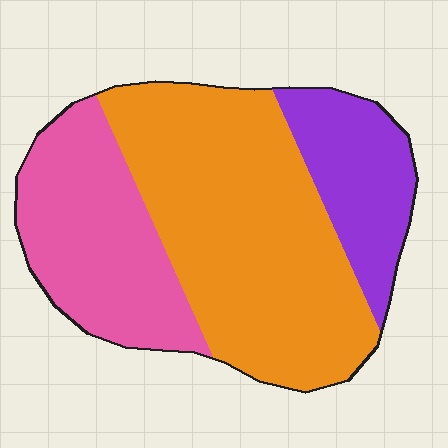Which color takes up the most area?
Orange, at roughly 55%.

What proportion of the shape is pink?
Pink takes up between a sixth and a third of the shape.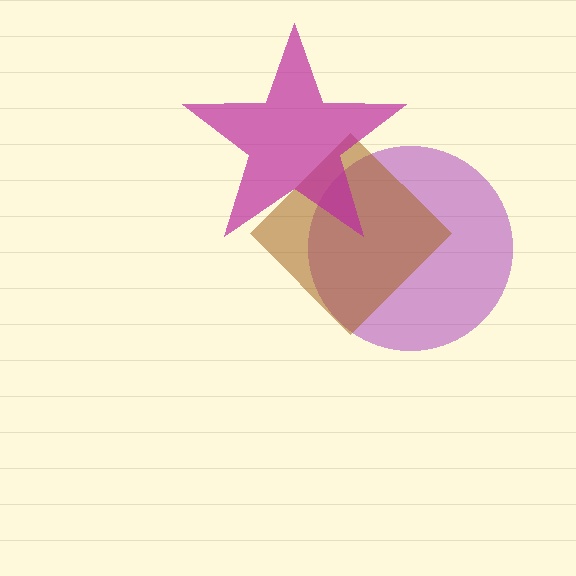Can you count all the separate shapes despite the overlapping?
Yes, there are 3 separate shapes.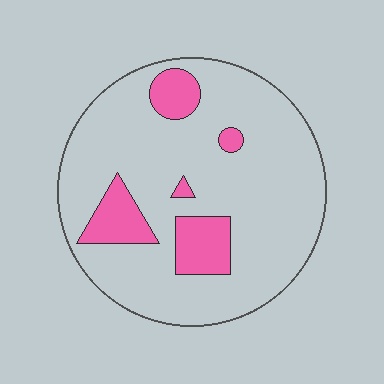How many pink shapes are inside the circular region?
5.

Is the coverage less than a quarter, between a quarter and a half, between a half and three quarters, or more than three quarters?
Less than a quarter.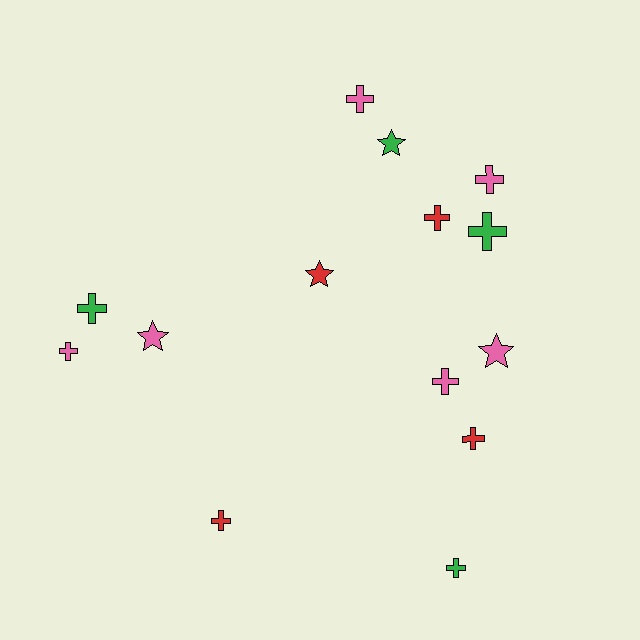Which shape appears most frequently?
Cross, with 10 objects.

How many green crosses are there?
There are 3 green crosses.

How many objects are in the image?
There are 14 objects.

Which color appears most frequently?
Pink, with 6 objects.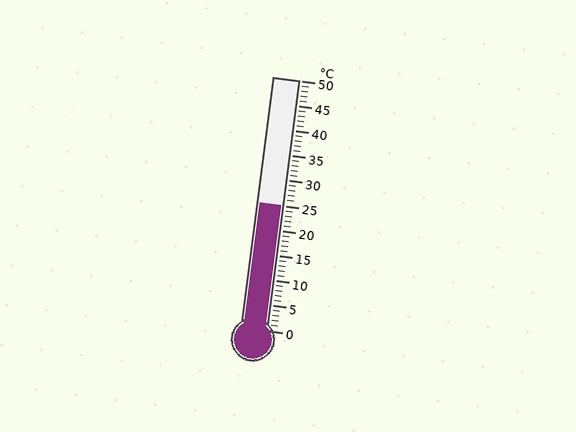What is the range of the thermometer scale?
The thermometer scale ranges from 0°C to 50°C.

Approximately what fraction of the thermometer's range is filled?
The thermometer is filled to approximately 50% of its range.